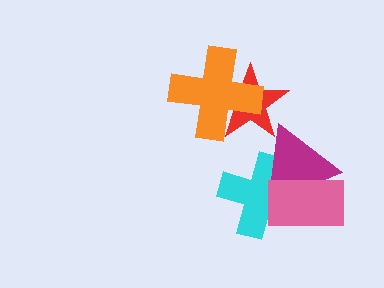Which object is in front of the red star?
The orange cross is in front of the red star.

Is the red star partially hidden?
Yes, it is partially covered by another shape.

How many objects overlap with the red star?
2 objects overlap with the red star.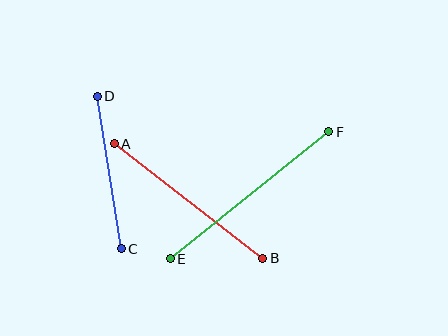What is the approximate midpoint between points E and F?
The midpoint is at approximately (249, 195) pixels.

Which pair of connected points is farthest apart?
Points E and F are farthest apart.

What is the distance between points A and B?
The distance is approximately 188 pixels.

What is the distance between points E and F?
The distance is approximately 203 pixels.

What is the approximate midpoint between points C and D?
The midpoint is at approximately (109, 173) pixels.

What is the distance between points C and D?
The distance is approximately 154 pixels.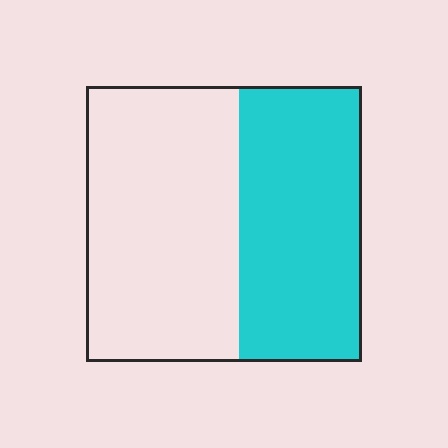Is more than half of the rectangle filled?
No.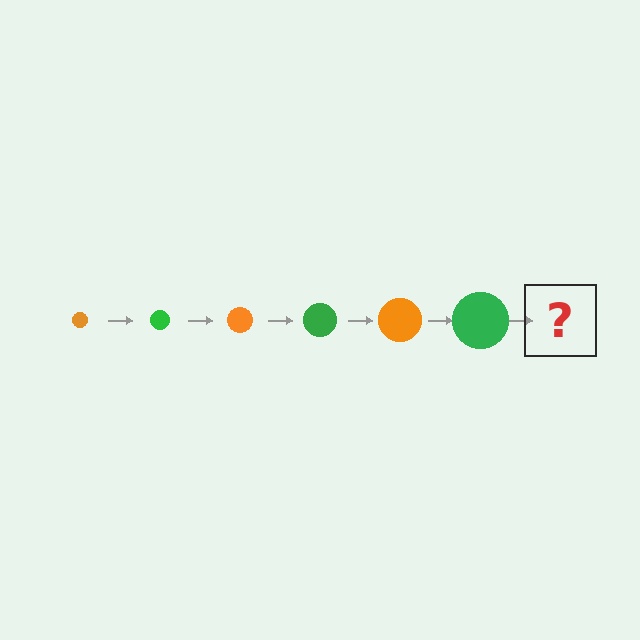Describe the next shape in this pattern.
It should be an orange circle, larger than the previous one.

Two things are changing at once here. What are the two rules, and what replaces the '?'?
The two rules are that the circle grows larger each step and the color cycles through orange and green. The '?' should be an orange circle, larger than the previous one.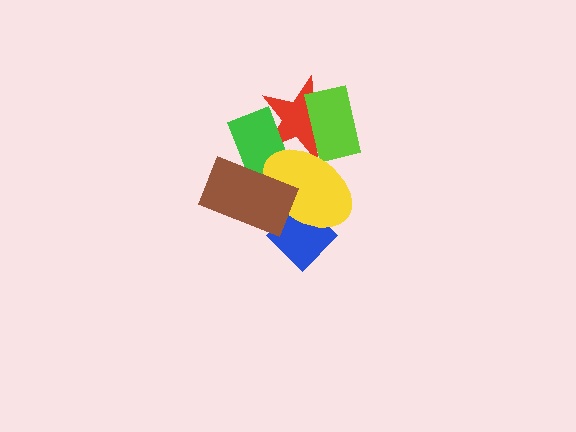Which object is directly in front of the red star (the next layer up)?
The lime rectangle is directly in front of the red star.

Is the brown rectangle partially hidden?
No, no other shape covers it.